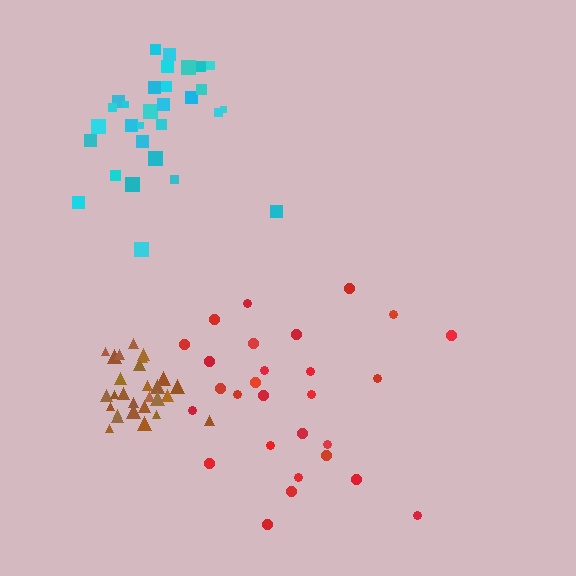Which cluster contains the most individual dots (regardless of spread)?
Cyan (31).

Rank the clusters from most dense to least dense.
brown, cyan, red.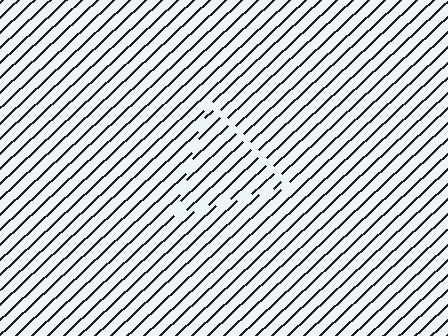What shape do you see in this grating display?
An illusory triangle. The interior of the shape contains the same grating, shifted by half a period — the contour is defined by the phase discontinuity where line-ends from the inner and outer gratings abut.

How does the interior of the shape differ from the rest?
The interior of the shape contains the same grating, shifted by half a period — the contour is defined by the phase discontinuity where line-ends from the inner and outer gratings abut.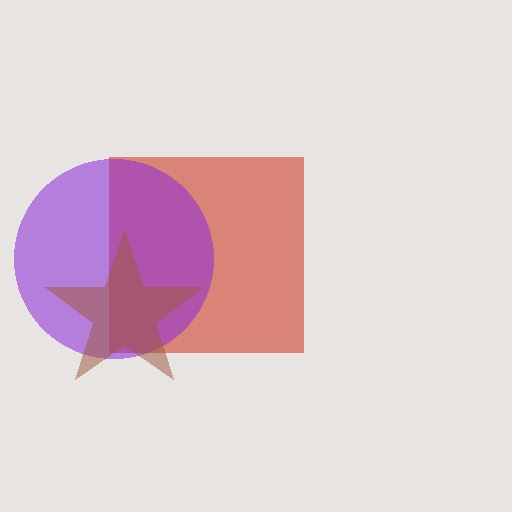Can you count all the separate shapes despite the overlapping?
Yes, there are 3 separate shapes.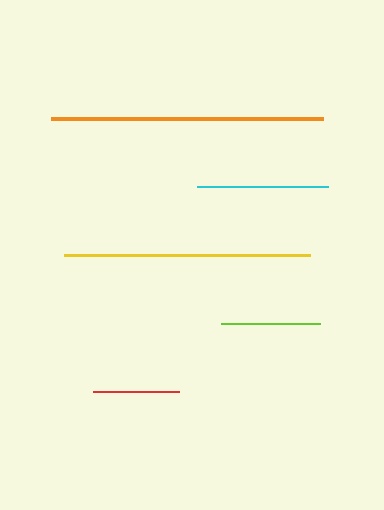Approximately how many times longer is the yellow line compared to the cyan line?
The yellow line is approximately 1.9 times the length of the cyan line.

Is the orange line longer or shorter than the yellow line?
The orange line is longer than the yellow line.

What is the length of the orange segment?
The orange segment is approximately 273 pixels long.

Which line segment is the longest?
The orange line is the longest at approximately 273 pixels.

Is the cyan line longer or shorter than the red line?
The cyan line is longer than the red line.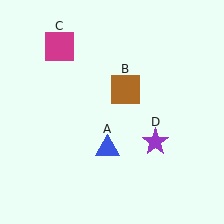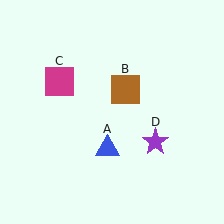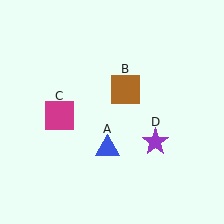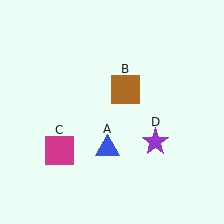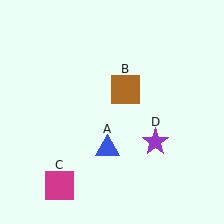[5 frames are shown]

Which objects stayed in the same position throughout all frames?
Blue triangle (object A) and brown square (object B) and purple star (object D) remained stationary.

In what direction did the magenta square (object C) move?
The magenta square (object C) moved down.